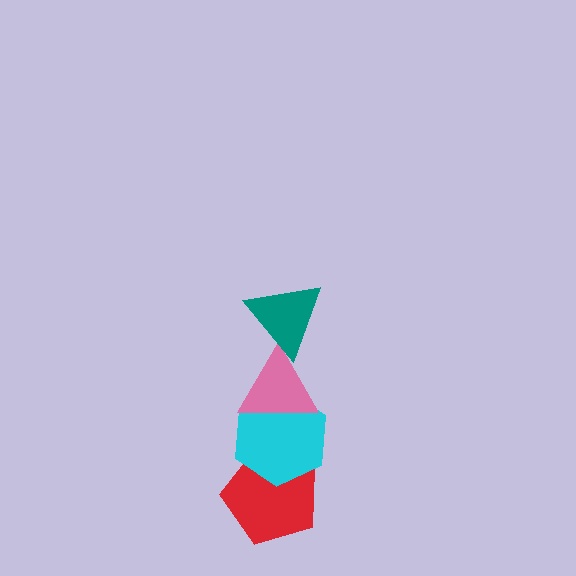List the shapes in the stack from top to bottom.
From top to bottom: the teal triangle, the pink triangle, the cyan hexagon, the red pentagon.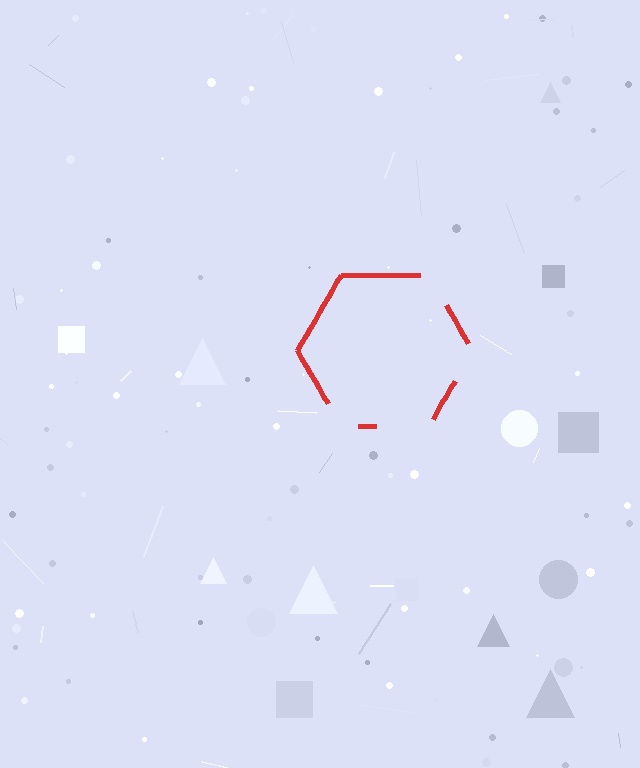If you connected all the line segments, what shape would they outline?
They would outline a hexagon.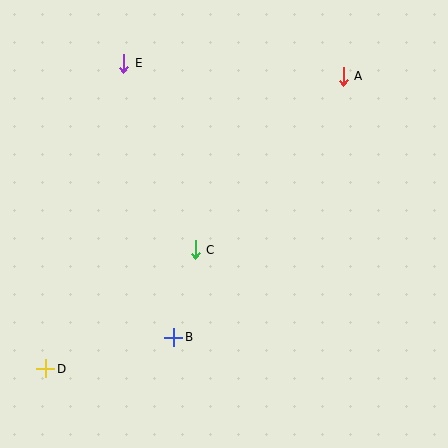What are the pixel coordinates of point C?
Point C is at (195, 250).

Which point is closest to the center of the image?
Point C at (195, 250) is closest to the center.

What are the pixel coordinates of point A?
Point A is at (343, 76).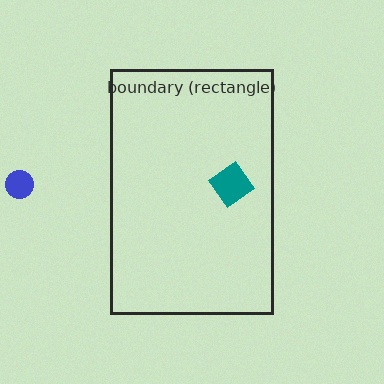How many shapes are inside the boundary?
1 inside, 1 outside.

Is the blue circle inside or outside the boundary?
Outside.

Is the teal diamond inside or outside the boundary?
Inside.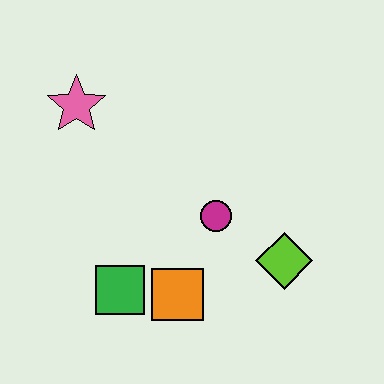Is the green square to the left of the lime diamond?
Yes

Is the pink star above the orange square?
Yes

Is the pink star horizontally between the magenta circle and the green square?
No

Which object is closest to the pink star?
The magenta circle is closest to the pink star.